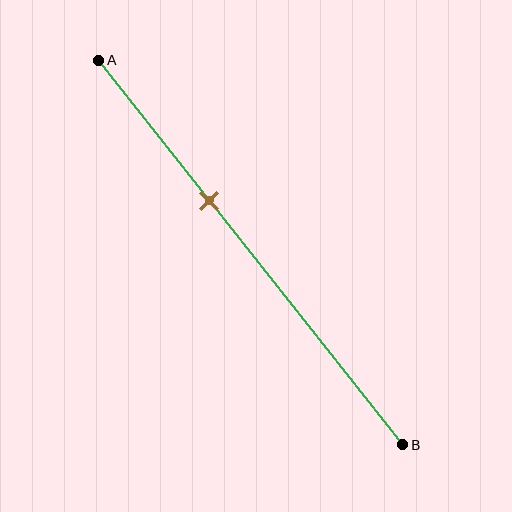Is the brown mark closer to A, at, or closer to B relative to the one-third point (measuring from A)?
The brown mark is closer to point B than the one-third point of segment AB.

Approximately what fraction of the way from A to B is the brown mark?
The brown mark is approximately 35% of the way from A to B.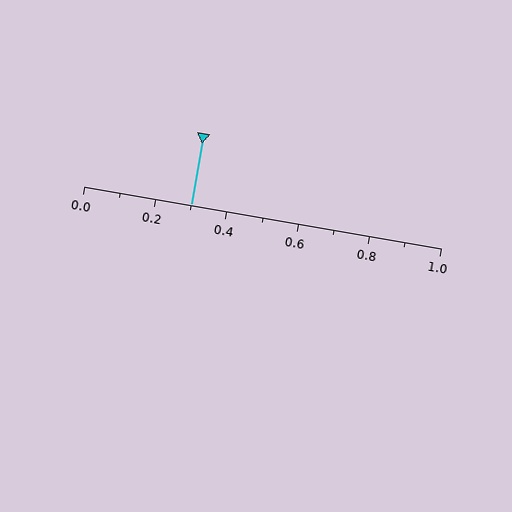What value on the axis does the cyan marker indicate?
The marker indicates approximately 0.3.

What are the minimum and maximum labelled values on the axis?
The axis runs from 0.0 to 1.0.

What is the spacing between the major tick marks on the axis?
The major ticks are spaced 0.2 apart.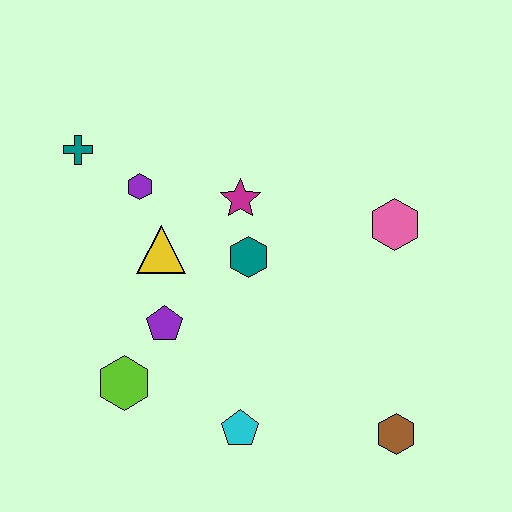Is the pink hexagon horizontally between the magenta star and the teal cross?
No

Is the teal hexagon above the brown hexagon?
Yes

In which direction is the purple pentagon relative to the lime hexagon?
The purple pentagon is above the lime hexagon.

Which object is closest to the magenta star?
The teal hexagon is closest to the magenta star.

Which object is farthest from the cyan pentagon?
The teal cross is farthest from the cyan pentagon.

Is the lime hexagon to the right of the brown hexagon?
No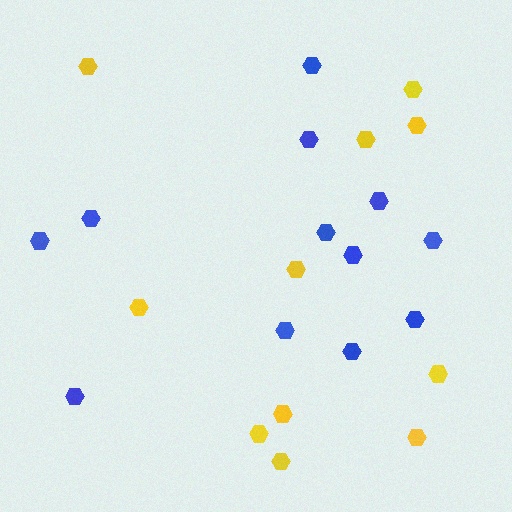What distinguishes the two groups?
There are 2 groups: one group of yellow hexagons (11) and one group of blue hexagons (12).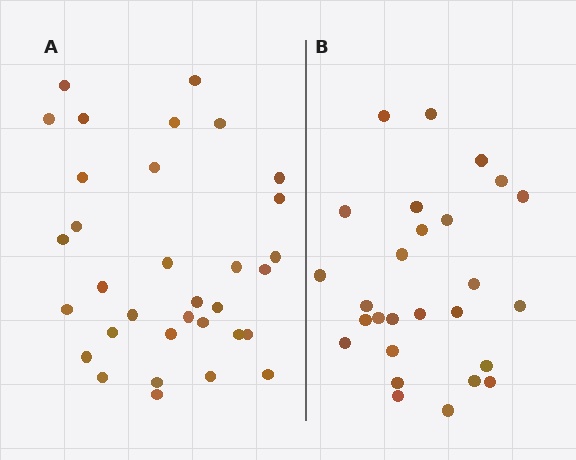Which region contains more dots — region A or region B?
Region A (the left region) has more dots.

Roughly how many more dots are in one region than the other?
Region A has about 6 more dots than region B.